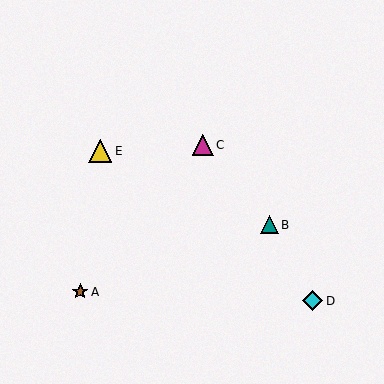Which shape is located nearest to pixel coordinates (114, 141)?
The yellow triangle (labeled E) at (100, 151) is nearest to that location.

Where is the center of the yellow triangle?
The center of the yellow triangle is at (100, 151).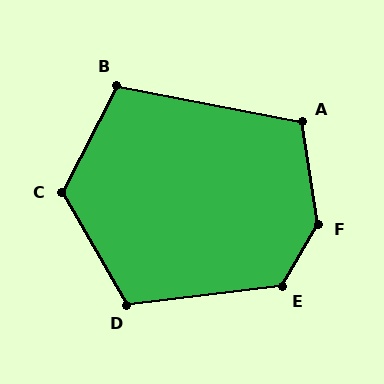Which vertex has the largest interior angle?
F, at approximately 141 degrees.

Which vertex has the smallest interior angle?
B, at approximately 106 degrees.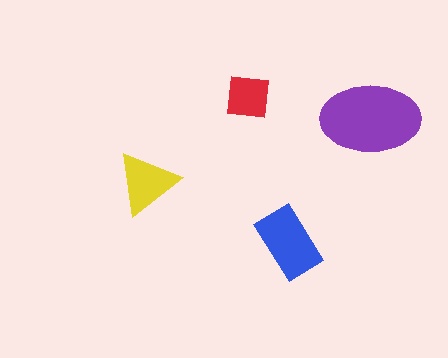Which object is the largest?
The purple ellipse.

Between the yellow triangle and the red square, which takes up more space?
The yellow triangle.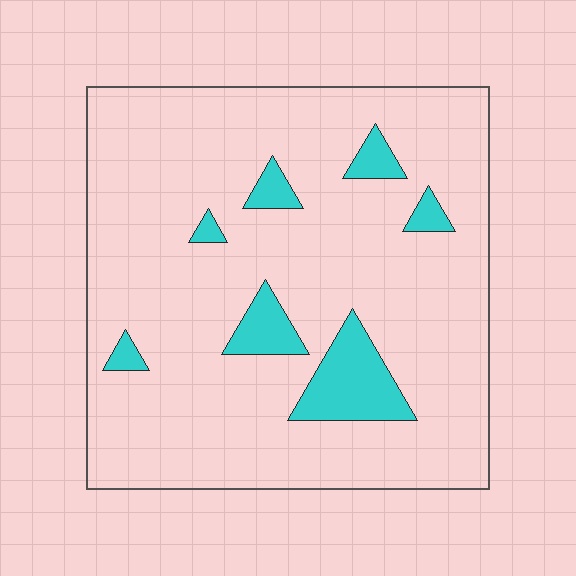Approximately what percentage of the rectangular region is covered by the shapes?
Approximately 10%.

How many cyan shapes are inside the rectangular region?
7.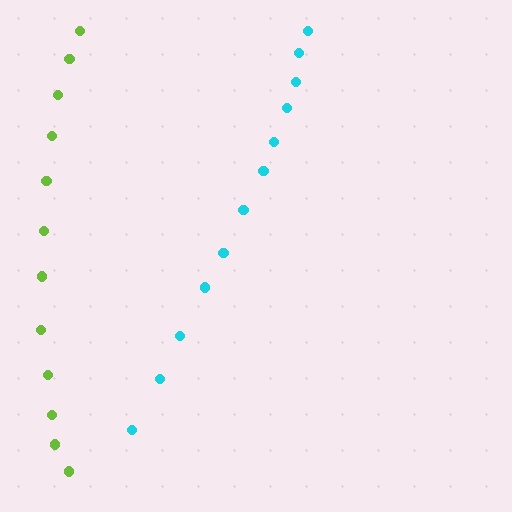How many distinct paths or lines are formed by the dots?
There are 2 distinct paths.